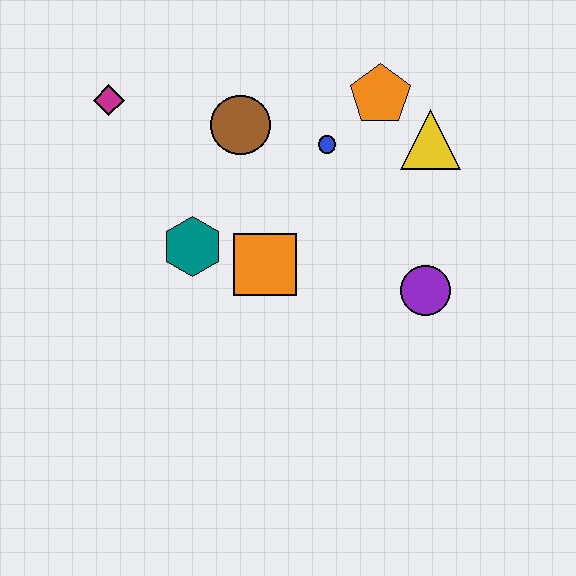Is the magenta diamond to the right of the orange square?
No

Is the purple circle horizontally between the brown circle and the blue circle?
No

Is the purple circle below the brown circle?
Yes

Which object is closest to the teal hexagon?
The orange square is closest to the teal hexagon.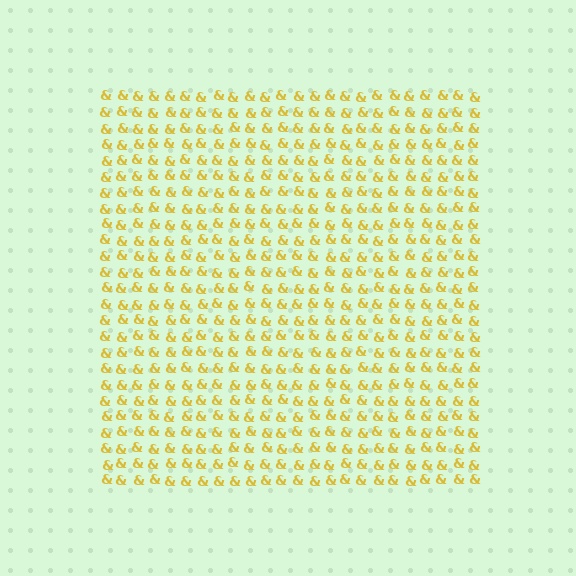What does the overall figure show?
The overall figure shows a square.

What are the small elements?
The small elements are ampersands.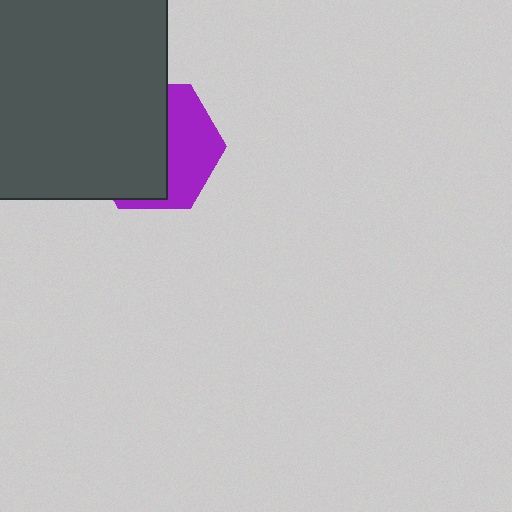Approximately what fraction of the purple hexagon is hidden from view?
Roughly 58% of the purple hexagon is hidden behind the dark gray square.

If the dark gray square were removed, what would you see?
You would see the complete purple hexagon.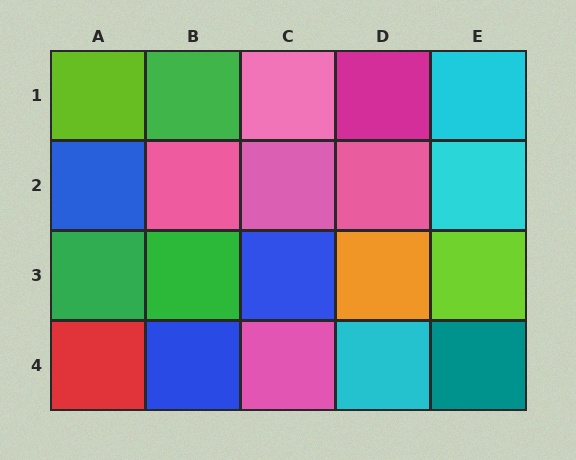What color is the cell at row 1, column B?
Green.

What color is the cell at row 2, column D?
Pink.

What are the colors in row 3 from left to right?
Green, green, blue, orange, lime.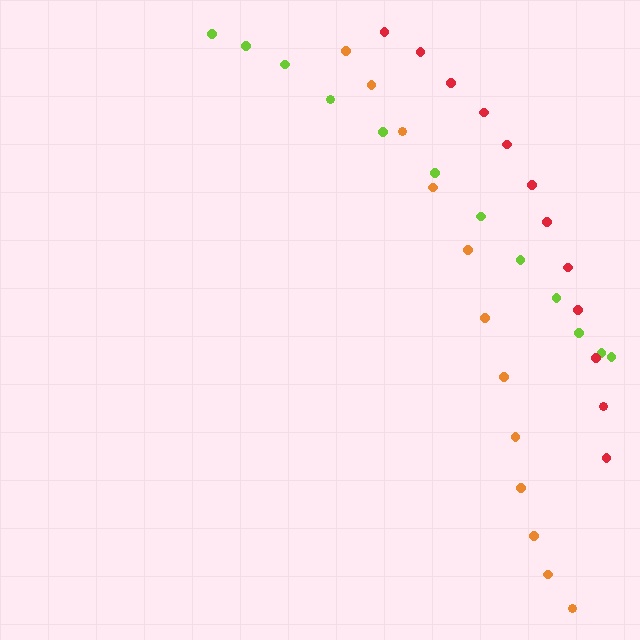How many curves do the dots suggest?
There are 3 distinct paths.